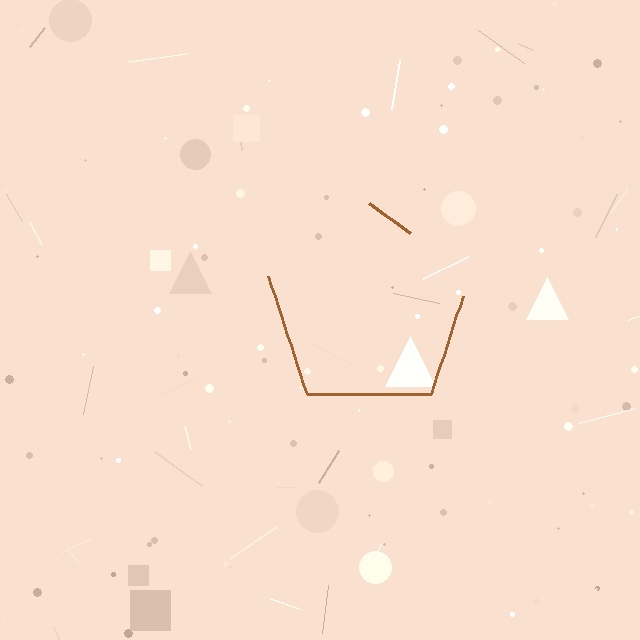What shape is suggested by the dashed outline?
The dashed outline suggests a pentagon.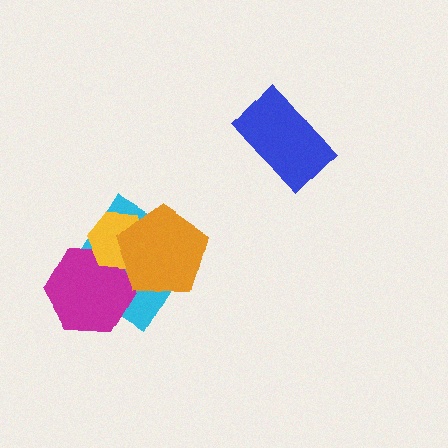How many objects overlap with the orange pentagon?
3 objects overlap with the orange pentagon.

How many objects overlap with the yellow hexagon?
3 objects overlap with the yellow hexagon.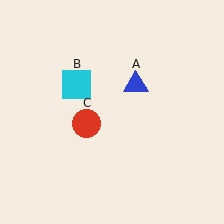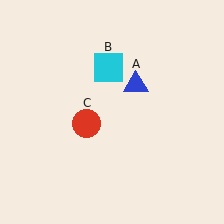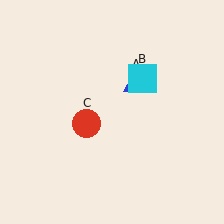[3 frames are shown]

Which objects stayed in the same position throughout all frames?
Blue triangle (object A) and red circle (object C) remained stationary.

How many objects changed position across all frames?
1 object changed position: cyan square (object B).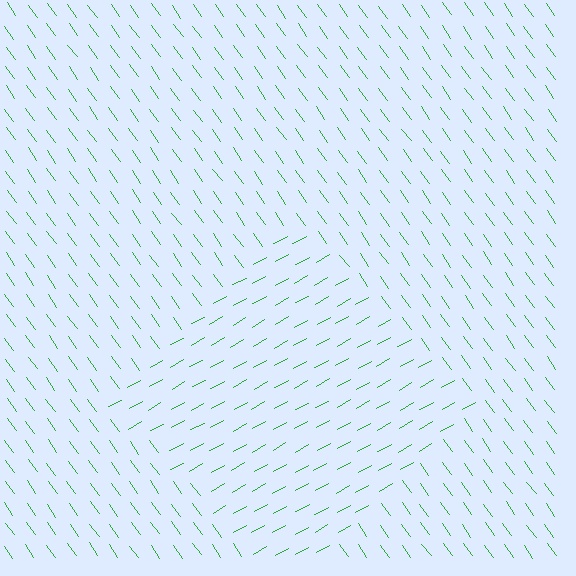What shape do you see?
I see a diamond.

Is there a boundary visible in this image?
Yes, there is a texture boundary formed by a change in line orientation.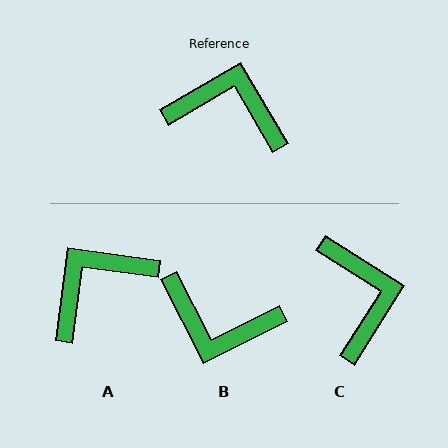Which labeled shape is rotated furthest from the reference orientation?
B, about 177 degrees away.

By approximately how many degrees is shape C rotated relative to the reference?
Approximately 62 degrees clockwise.